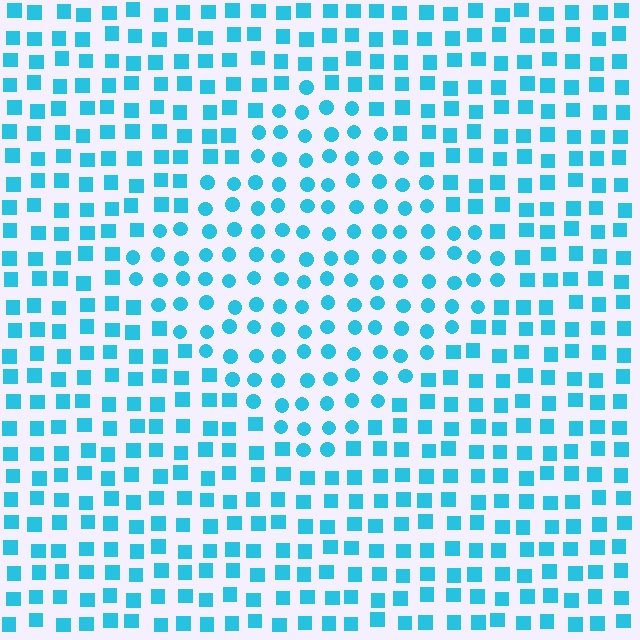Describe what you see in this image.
The image is filled with small cyan elements arranged in a uniform grid. A diamond-shaped region contains circles, while the surrounding area contains squares. The boundary is defined purely by the change in element shape.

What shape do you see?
I see a diamond.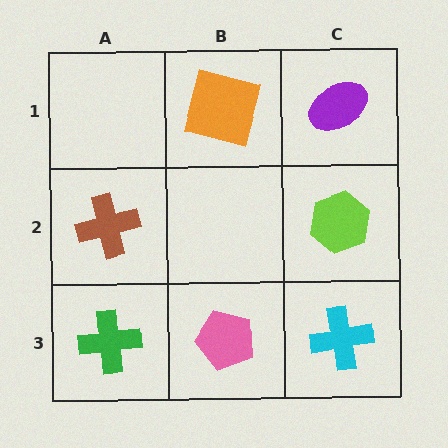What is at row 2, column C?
A lime hexagon.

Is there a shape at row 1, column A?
No, that cell is empty.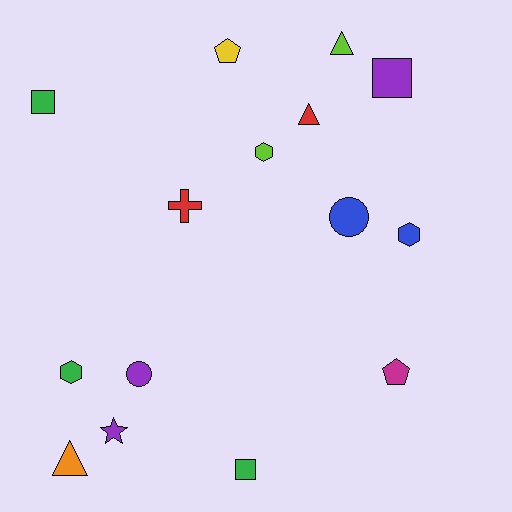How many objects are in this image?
There are 15 objects.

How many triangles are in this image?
There are 3 triangles.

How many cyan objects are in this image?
There are no cyan objects.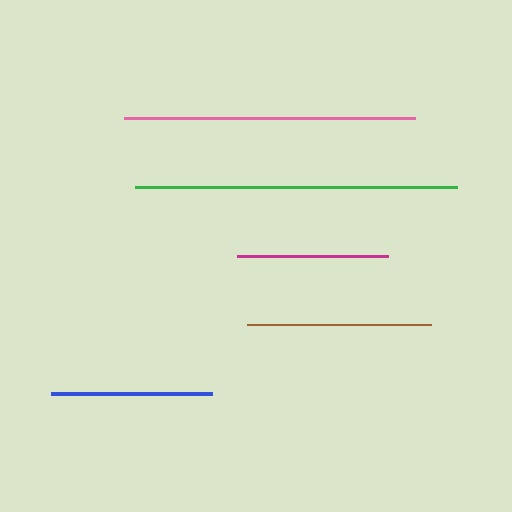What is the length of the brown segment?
The brown segment is approximately 185 pixels long.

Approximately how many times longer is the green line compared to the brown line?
The green line is approximately 1.7 times the length of the brown line.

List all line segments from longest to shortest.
From longest to shortest: green, pink, brown, blue, magenta.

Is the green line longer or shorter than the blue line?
The green line is longer than the blue line.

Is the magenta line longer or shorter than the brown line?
The brown line is longer than the magenta line.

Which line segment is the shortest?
The magenta line is the shortest at approximately 150 pixels.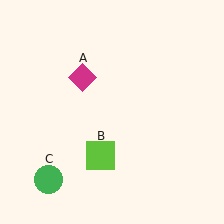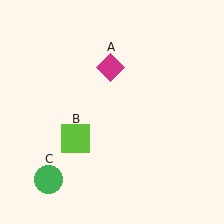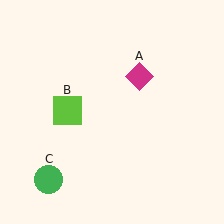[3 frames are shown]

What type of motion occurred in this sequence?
The magenta diamond (object A), lime square (object B) rotated clockwise around the center of the scene.